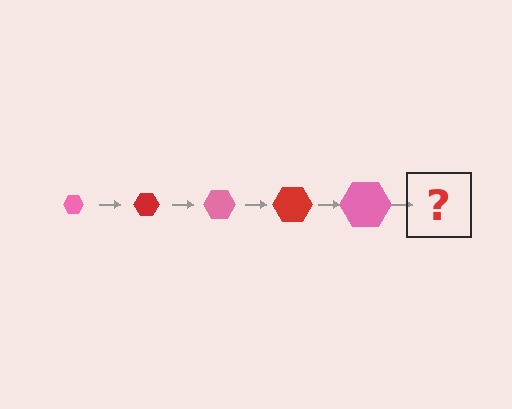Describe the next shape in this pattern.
It should be a red hexagon, larger than the previous one.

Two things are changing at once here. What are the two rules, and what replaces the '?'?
The two rules are that the hexagon grows larger each step and the color cycles through pink and red. The '?' should be a red hexagon, larger than the previous one.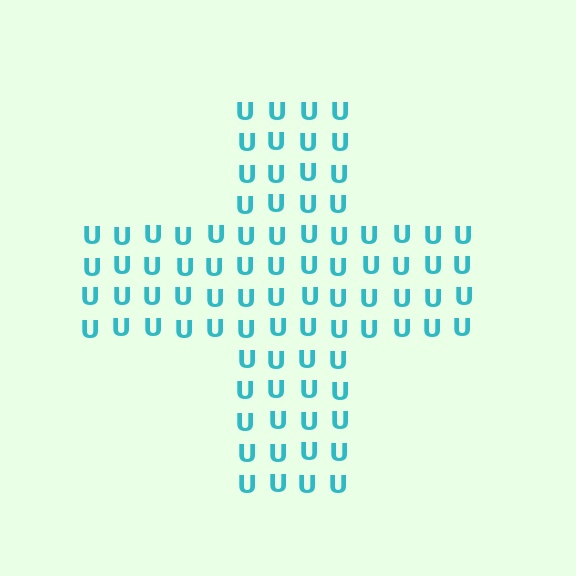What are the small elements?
The small elements are letter U's.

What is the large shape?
The large shape is a cross.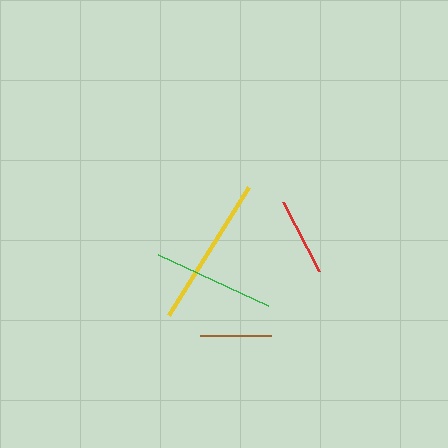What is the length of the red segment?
The red segment is approximately 78 pixels long.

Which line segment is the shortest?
The brown line is the shortest at approximately 72 pixels.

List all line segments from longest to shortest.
From longest to shortest: yellow, green, red, brown.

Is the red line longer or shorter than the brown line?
The red line is longer than the brown line.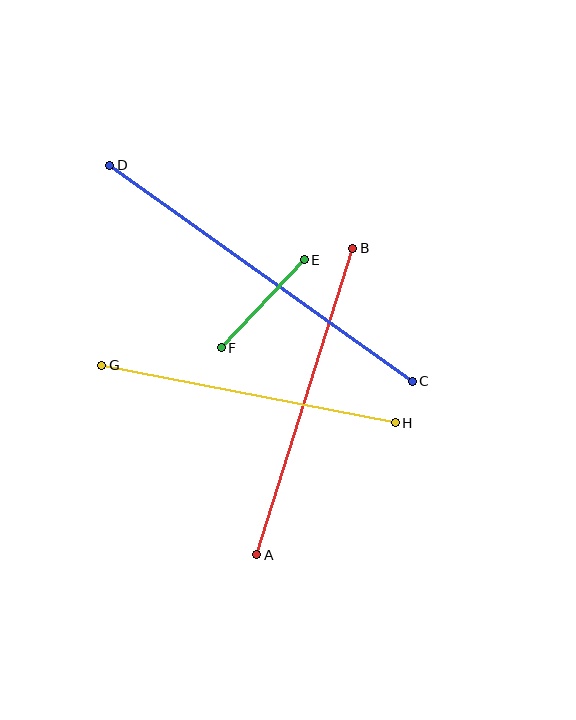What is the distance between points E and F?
The distance is approximately 121 pixels.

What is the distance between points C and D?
The distance is approximately 372 pixels.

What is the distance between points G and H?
The distance is approximately 300 pixels.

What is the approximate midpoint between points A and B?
The midpoint is at approximately (305, 401) pixels.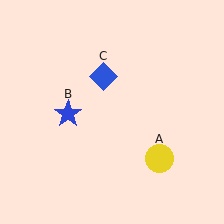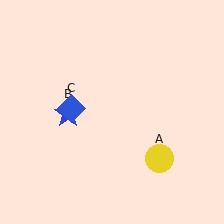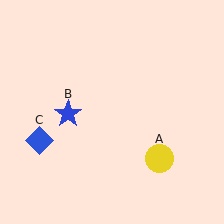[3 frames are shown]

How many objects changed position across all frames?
1 object changed position: blue diamond (object C).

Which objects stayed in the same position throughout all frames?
Yellow circle (object A) and blue star (object B) remained stationary.